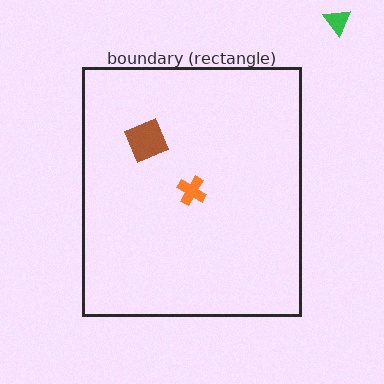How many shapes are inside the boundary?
2 inside, 1 outside.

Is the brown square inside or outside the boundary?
Inside.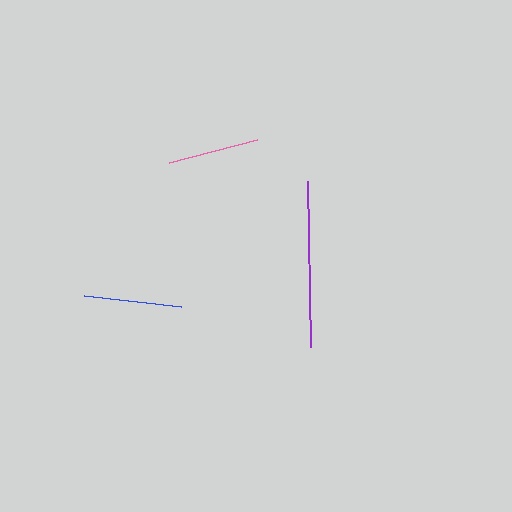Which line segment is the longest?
The purple line is the longest at approximately 167 pixels.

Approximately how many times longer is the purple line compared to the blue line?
The purple line is approximately 1.7 times the length of the blue line.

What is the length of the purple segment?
The purple segment is approximately 167 pixels long.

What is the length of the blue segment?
The blue segment is approximately 97 pixels long.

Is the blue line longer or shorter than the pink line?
The blue line is longer than the pink line.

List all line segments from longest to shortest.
From longest to shortest: purple, blue, pink.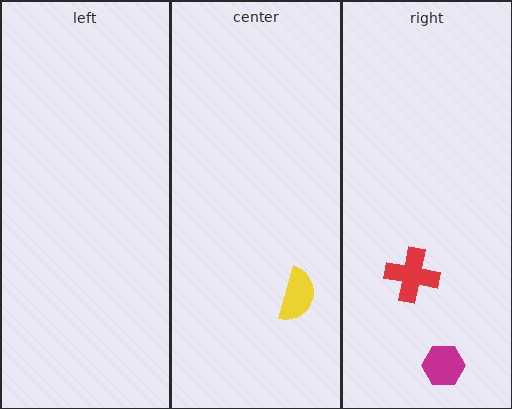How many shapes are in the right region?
2.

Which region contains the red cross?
The right region.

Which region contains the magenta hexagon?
The right region.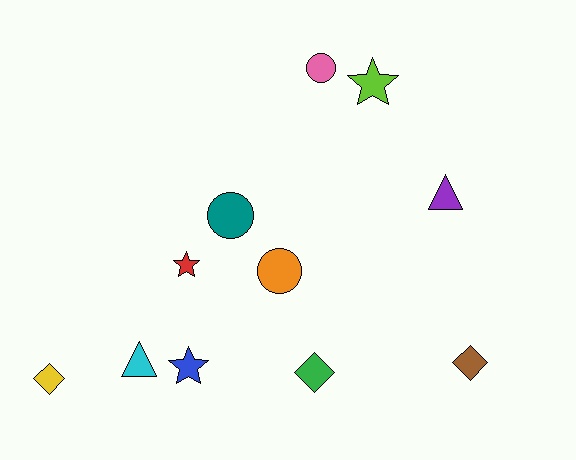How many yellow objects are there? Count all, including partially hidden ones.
There is 1 yellow object.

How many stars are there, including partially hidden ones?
There are 3 stars.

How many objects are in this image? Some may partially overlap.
There are 11 objects.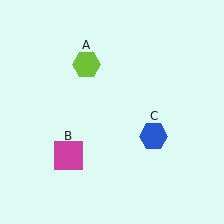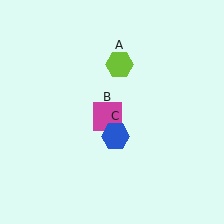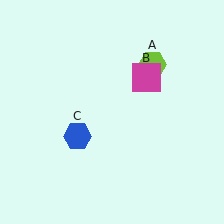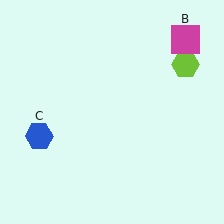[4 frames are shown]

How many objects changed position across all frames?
3 objects changed position: lime hexagon (object A), magenta square (object B), blue hexagon (object C).